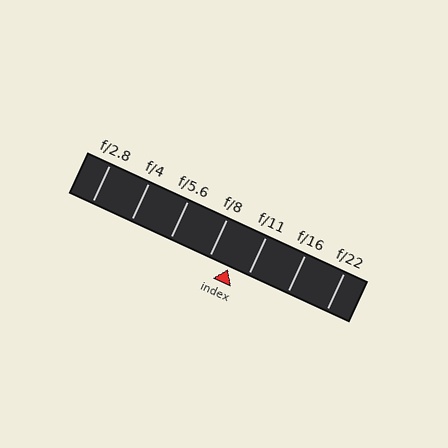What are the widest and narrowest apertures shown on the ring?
The widest aperture shown is f/2.8 and the narrowest is f/22.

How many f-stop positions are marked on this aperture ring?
There are 7 f-stop positions marked.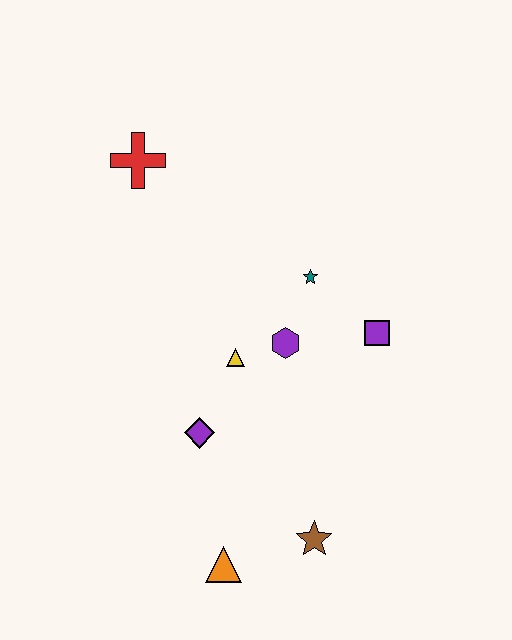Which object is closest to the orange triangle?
The brown star is closest to the orange triangle.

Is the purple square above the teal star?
No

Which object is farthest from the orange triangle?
The red cross is farthest from the orange triangle.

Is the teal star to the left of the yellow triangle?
No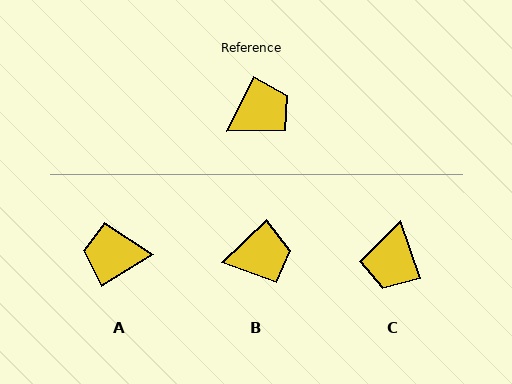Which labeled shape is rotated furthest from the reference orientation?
A, about 146 degrees away.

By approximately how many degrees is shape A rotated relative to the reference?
Approximately 146 degrees counter-clockwise.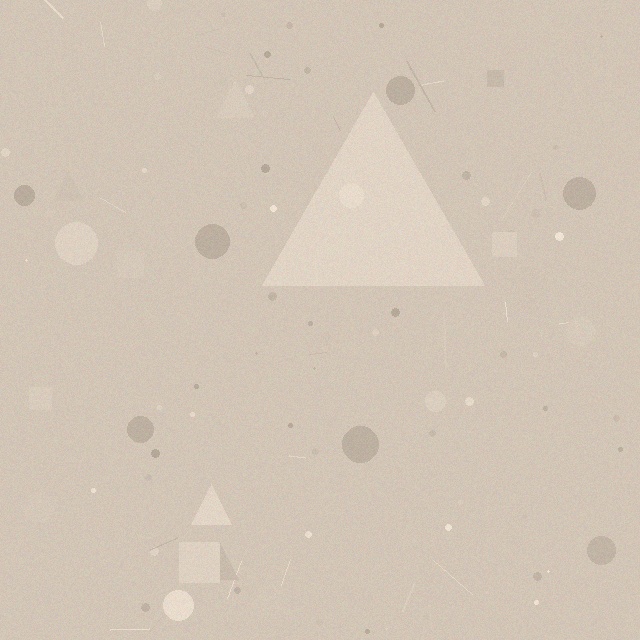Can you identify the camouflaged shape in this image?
The camouflaged shape is a triangle.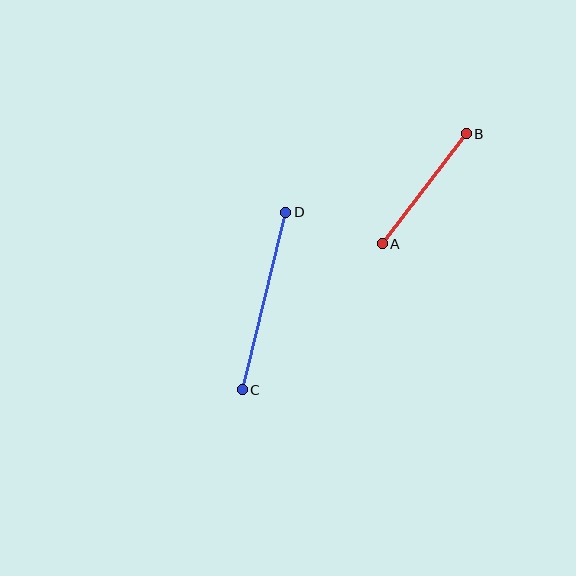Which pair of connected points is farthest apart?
Points C and D are farthest apart.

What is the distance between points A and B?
The distance is approximately 139 pixels.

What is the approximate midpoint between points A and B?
The midpoint is at approximately (424, 189) pixels.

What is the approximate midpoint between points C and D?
The midpoint is at approximately (264, 301) pixels.